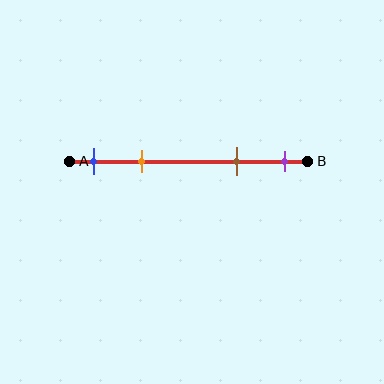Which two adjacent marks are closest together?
The blue and orange marks are the closest adjacent pair.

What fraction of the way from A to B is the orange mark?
The orange mark is approximately 30% (0.3) of the way from A to B.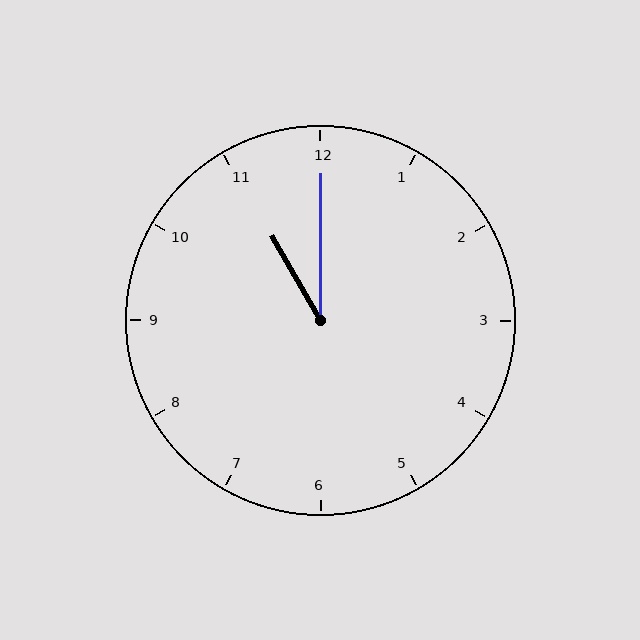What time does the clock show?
11:00.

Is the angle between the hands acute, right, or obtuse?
It is acute.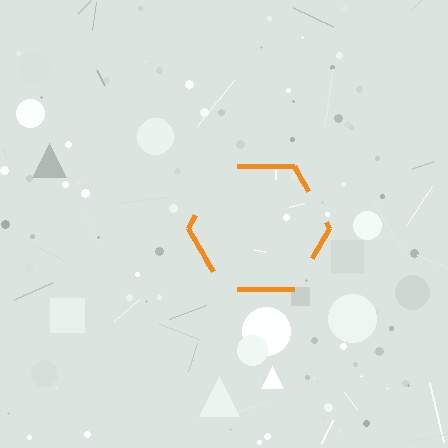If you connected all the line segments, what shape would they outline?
They would outline a hexagon.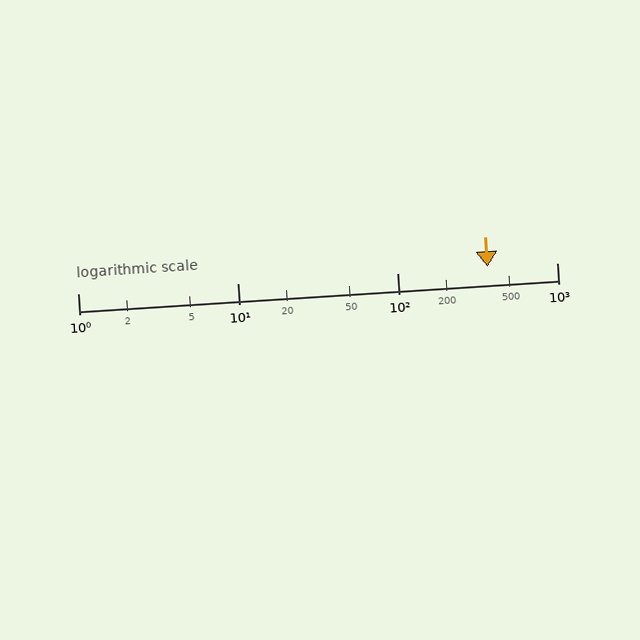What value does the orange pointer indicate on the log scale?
The pointer indicates approximately 370.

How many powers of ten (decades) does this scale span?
The scale spans 3 decades, from 1 to 1000.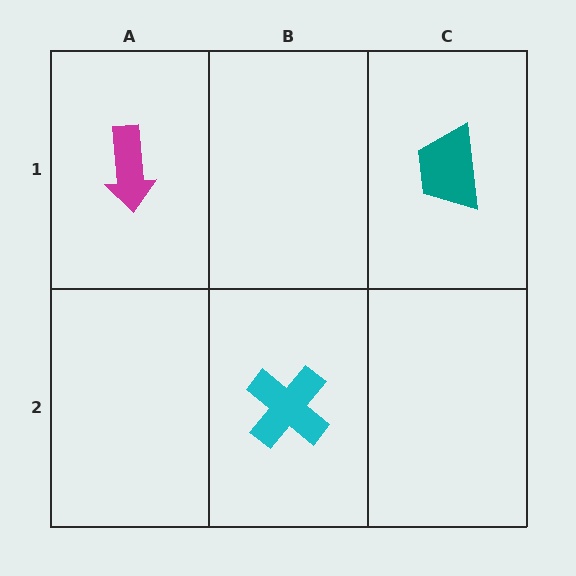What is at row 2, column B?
A cyan cross.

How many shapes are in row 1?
2 shapes.